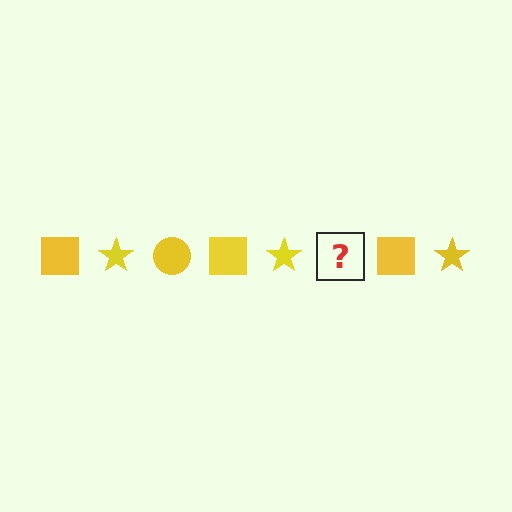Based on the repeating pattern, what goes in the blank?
The blank should be a yellow circle.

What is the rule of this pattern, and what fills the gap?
The rule is that the pattern cycles through square, star, circle shapes in yellow. The gap should be filled with a yellow circle.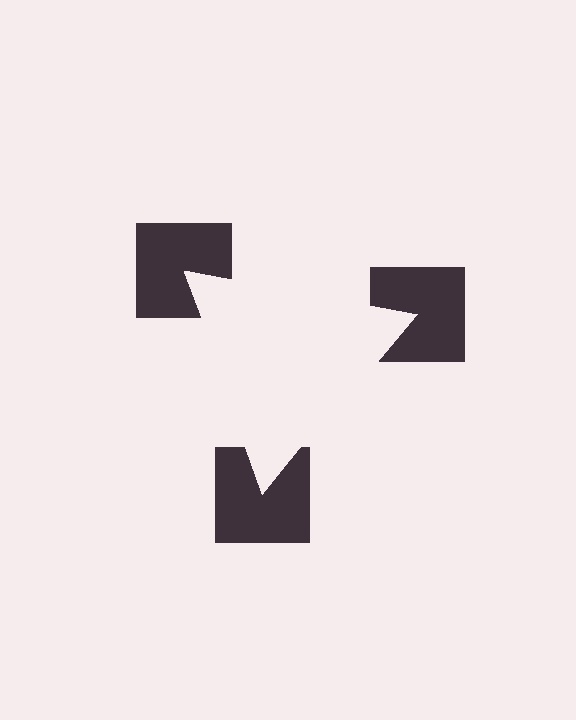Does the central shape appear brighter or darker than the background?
It typically appears slightly brighter than the background, even though no actual brightness change is drawn.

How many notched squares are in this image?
There are 3 — one at each vertex of the illusory triangle.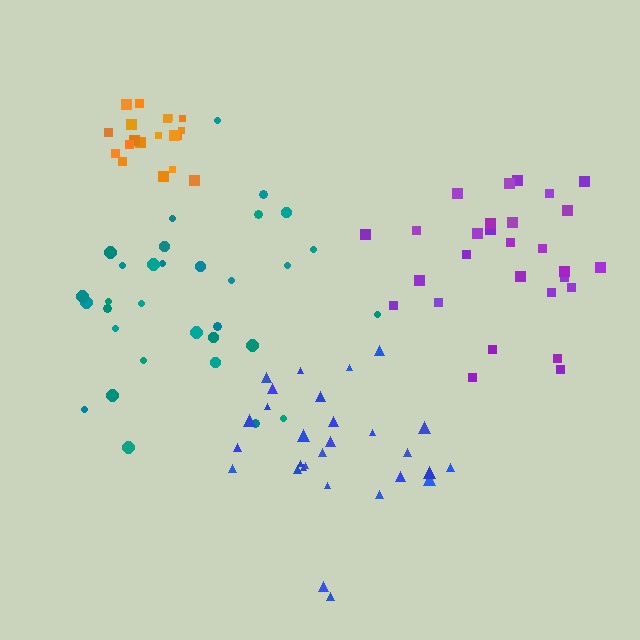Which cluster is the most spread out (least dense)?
Purple.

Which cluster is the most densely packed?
Orange.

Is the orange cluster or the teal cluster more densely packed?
Orange.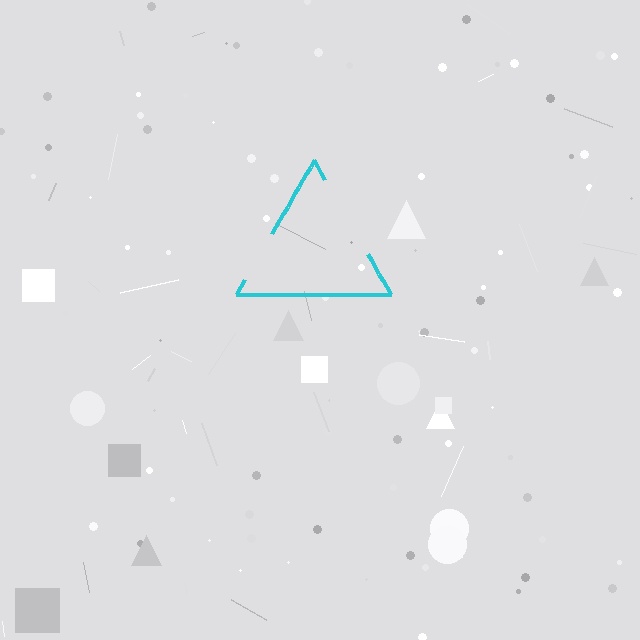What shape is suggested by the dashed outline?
The dashed outline suggests a triangle.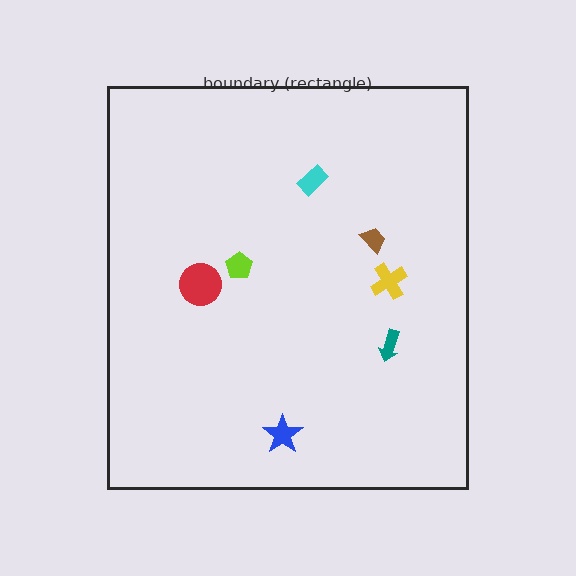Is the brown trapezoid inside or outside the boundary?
Inside.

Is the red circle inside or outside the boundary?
Inside.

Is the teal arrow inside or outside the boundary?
Inside.